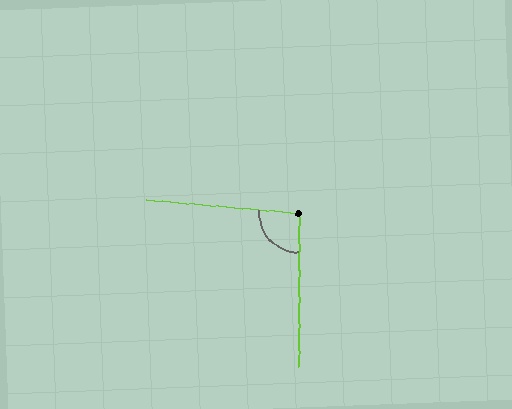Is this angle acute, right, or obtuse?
It is approximately a right angle.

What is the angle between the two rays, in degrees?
Approximately 95 degrees.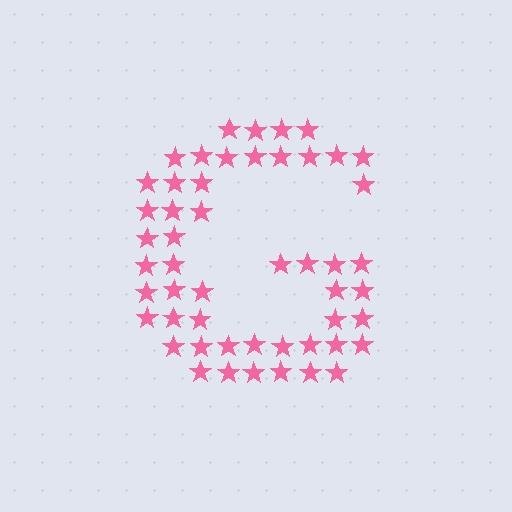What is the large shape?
The large shape is the letter G.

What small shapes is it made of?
It is made of small stars.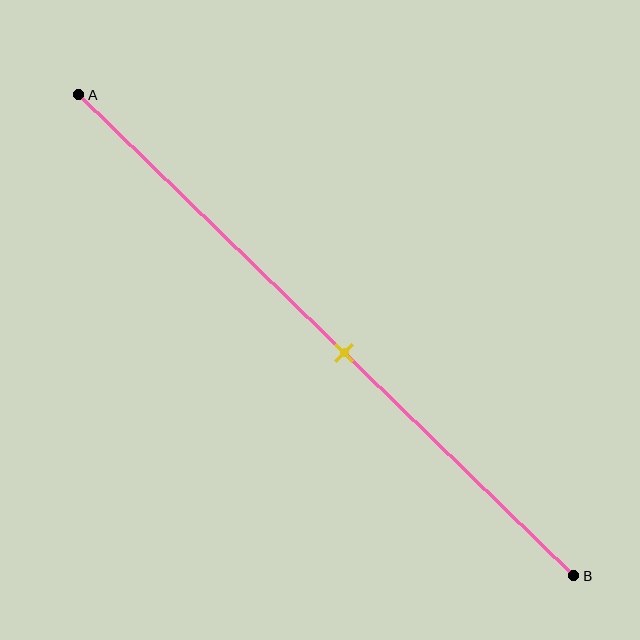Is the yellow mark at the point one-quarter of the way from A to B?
No, the mark is at about 55% from A, not at the 25% one-quarter point.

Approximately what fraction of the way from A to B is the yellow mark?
The yellow mark is approximately 55% of the way from A to B.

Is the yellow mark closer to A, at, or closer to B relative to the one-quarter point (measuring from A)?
The yellow mark is closer to point B than the one-quarter point of segment AB.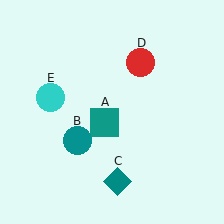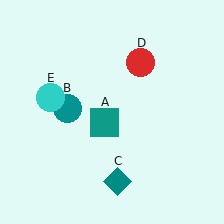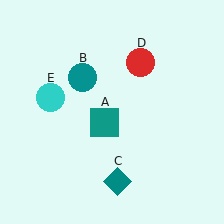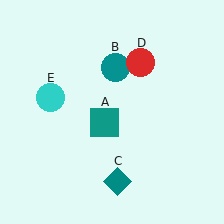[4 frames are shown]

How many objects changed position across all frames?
1 object changed position: teal circle (object B).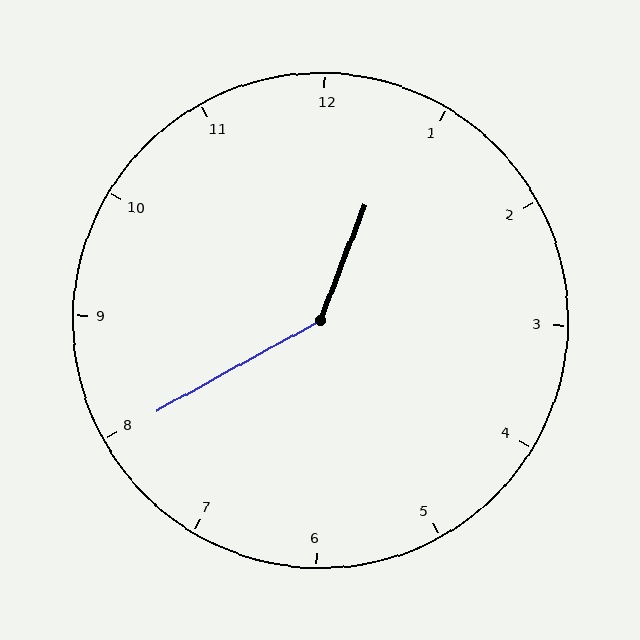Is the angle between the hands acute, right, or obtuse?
It is obtuse.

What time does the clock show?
12:40.